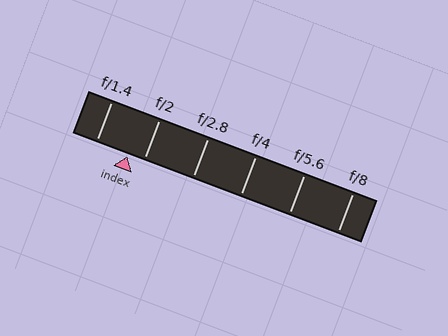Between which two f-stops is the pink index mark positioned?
The index mark is between f/1.4 and f/2.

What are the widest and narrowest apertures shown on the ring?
The widest aperture shown is f/1.4 and the narrowest is f/8.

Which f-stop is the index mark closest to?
The index mark is closest to f/2.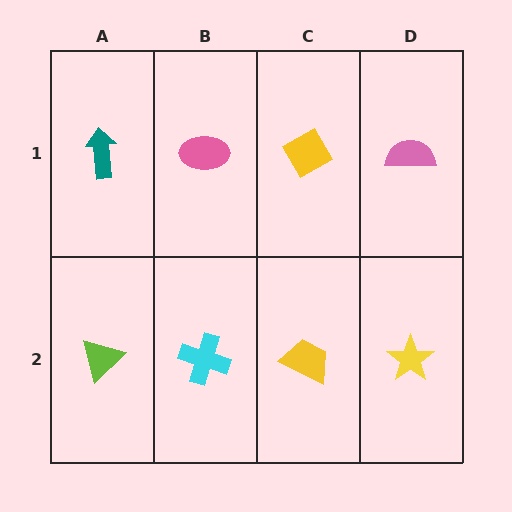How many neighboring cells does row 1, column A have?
2.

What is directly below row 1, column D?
A yellow star.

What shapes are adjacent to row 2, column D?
A pink semicircle (row 1, column D), a yellow trapezoid (row 2, column C).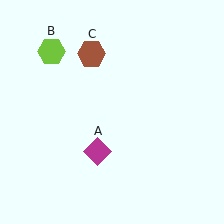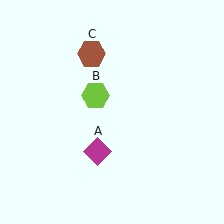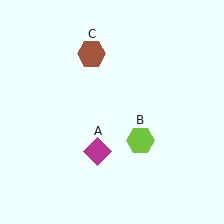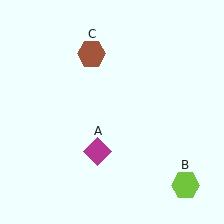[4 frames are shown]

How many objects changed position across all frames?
1 object changed position: lime hexagon (object B).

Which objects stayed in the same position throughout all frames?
Magenta diamond (object A) and brown hexagon (object C) remained stationary.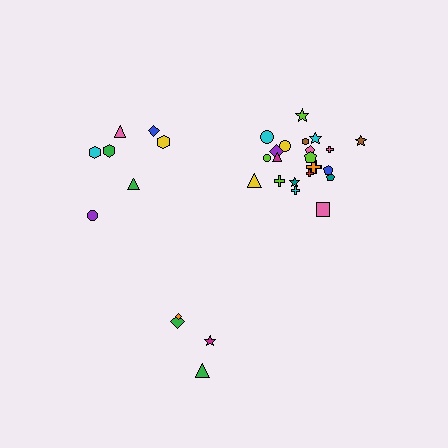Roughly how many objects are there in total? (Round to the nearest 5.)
Roughly 35 objects in total.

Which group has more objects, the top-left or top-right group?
The top-right group.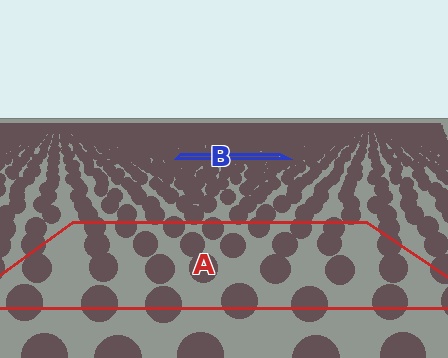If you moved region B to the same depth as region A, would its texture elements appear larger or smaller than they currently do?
They would appear larger. At a closer depth, the same texture elements are projected at a bigger on-screen size.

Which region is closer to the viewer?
Region A is closer. The texture elements there are larger and more spread out.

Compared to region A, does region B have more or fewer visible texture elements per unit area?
Region B has more texture elements per unit area — they are packed more densely because it is farther away.